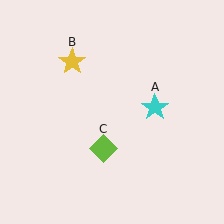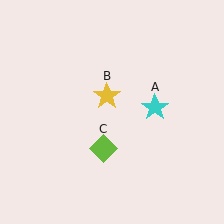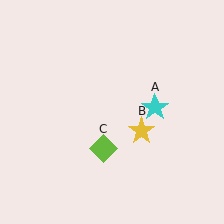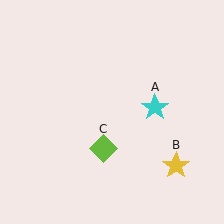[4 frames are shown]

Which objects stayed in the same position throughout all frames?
Cyan star (object A) and lime diamond (object C) remained stationary.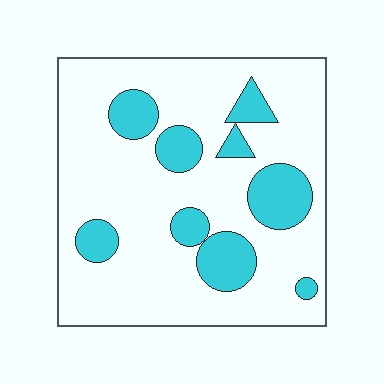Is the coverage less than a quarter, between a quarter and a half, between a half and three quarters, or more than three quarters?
Less than a quarter.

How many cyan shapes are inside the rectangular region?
9.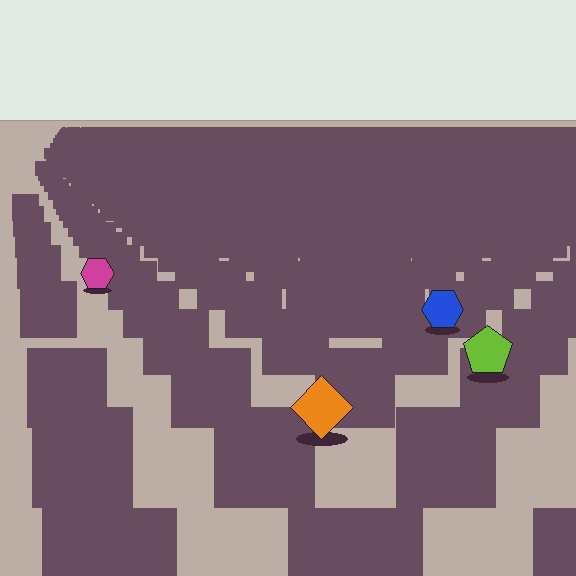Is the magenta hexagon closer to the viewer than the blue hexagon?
No. The blue hexagon is closer — you can tell from the texture gradient: the ground texture is coarser near it.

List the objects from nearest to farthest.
From nearest to farthest: the orange diamond, the lime pentagon, the blue hexagon, the magenta hexagon.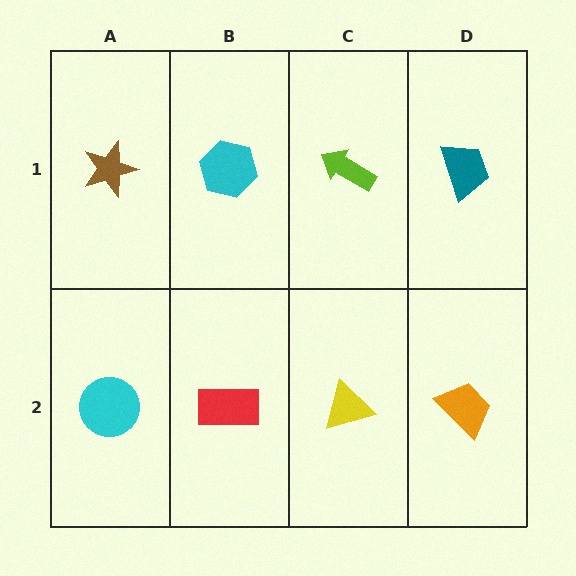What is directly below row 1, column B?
A red rectangle.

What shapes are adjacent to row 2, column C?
A lime arrow (row 1, column C), a red rectangle (row 2, column B), an orange trapezoid (row 2, column D).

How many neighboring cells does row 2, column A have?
2.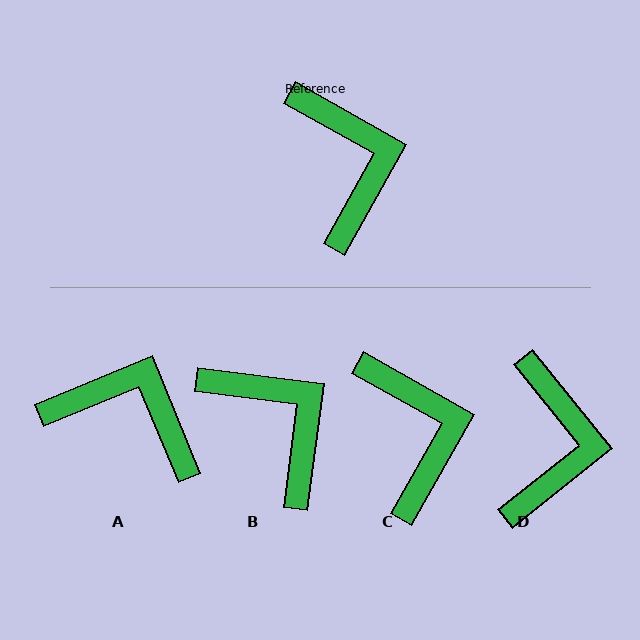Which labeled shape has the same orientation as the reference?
C.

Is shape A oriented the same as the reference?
No, it is off by about 52 degrees.